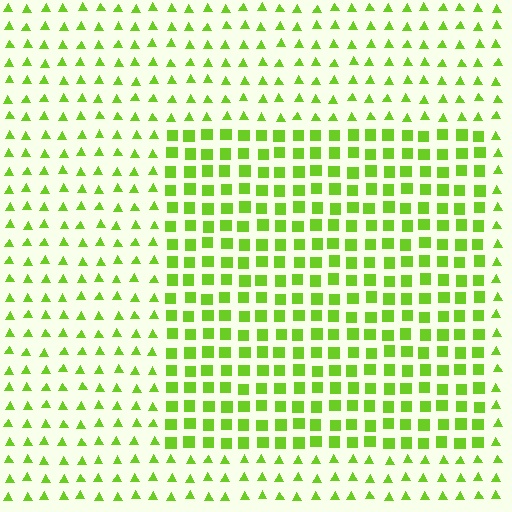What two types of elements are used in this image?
The image uses squares inside the rectangle region and triangles outside it.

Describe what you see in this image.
The image is filled with small lime elements arranged in a uniform grid. A rectangle-shaped region contains squares, while the surrounding area contains triangles. The boundary is defined purely by the change in element shape.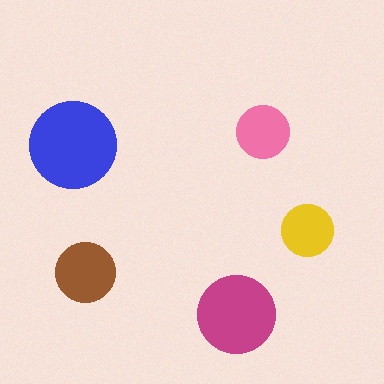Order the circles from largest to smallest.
the blue one, the magenta one, the brown one, the pink one, the yellow one.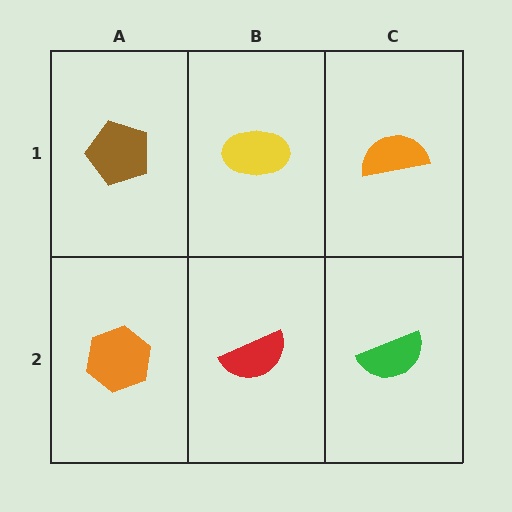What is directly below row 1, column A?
An orange hexagon.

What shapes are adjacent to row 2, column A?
A brown pentagon (row 1, column A), a red semicircle (row 2, column B).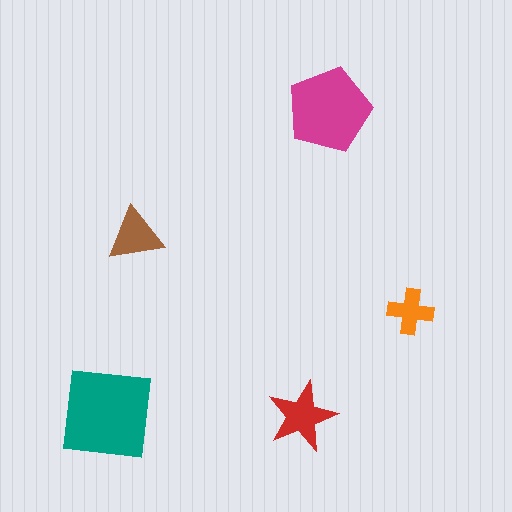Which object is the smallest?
The orange cross.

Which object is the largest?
The teal square.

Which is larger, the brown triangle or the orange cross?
The brown triangle.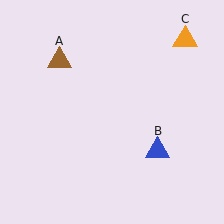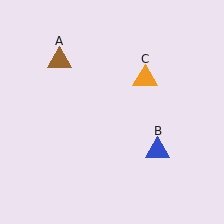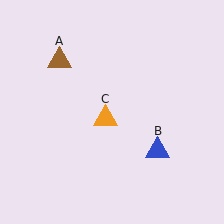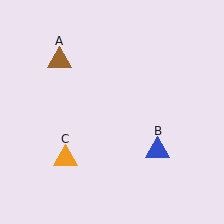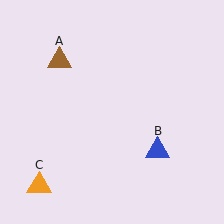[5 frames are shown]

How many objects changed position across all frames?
1 object changed position: orange triangle (object C).